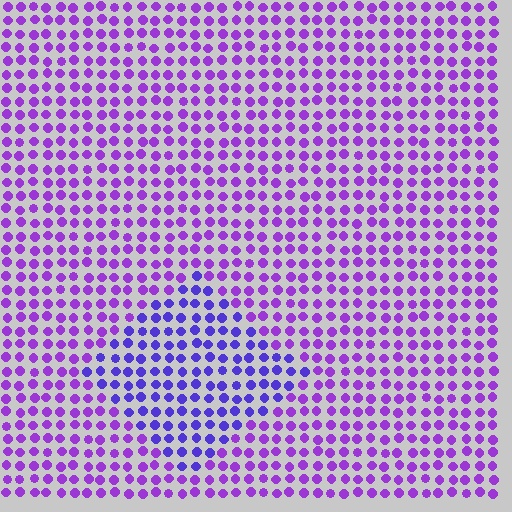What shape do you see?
I see a diamond.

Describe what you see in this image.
The image is filled with small purple elements in a uniform arrangement. A diamond-shaped region is visible where the elements are tinted to a slightly different hue, forming a subtle color boundary.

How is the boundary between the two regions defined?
The boundary is defined purely by a slight shift in hue (about 28 degrees). Spacing, size, and orientation are identical on both sides.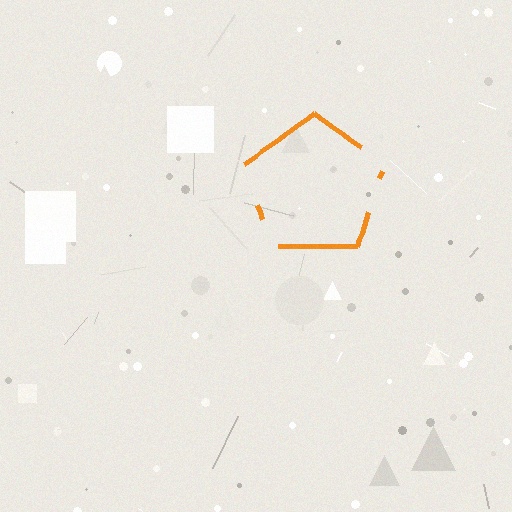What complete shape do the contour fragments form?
The contour fragments form a pentagon.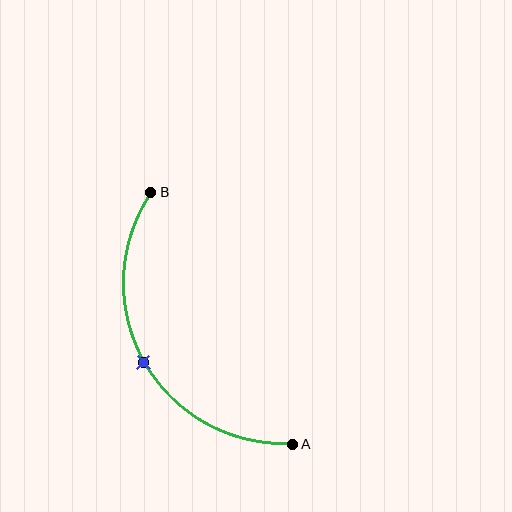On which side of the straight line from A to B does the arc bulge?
The arc bulges to the left of the straight line connecting A and B.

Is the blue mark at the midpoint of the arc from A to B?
Yes. The blue mark lies on the arc at equal arc-length from both A and B — it is the arc midpoint.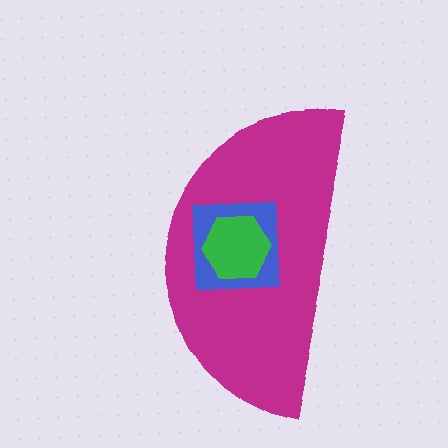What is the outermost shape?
The magenta semicircle.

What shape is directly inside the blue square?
The green hexagon.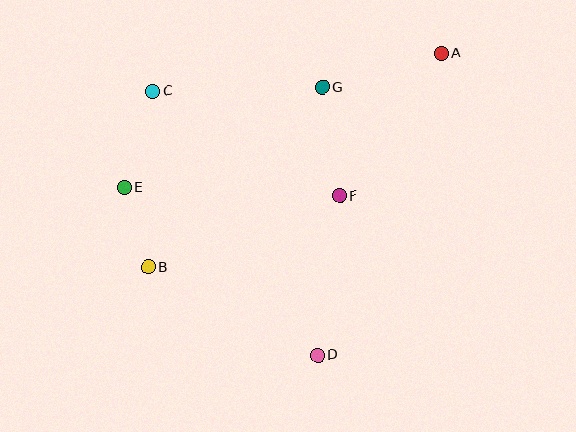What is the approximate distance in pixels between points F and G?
The distance between F and G is approximately 110 pixels.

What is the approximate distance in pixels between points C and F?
The distance between C and F is approximately 214 pixels.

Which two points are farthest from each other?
Points A and B are farthest from each other.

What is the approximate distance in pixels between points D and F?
The distance between D and F is approximately 161 pixels.